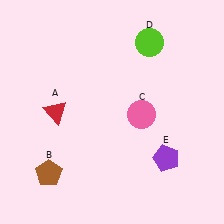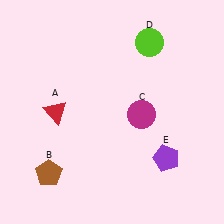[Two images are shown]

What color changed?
The circle (C) changed from pink in Image 1 to magenta in Image 2.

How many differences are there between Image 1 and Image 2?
There is 1 difference between the two images.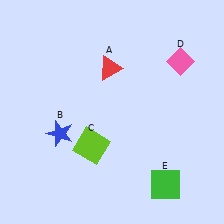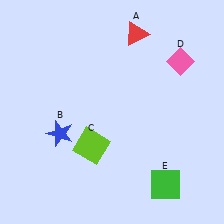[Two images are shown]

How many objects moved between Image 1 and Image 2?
1 object moved between the two images.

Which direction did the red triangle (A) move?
The red triangle (A) moved up.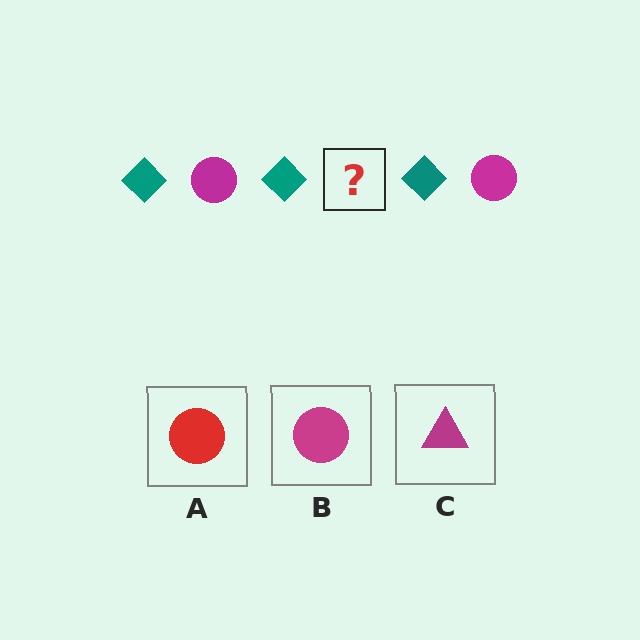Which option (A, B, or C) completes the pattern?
B.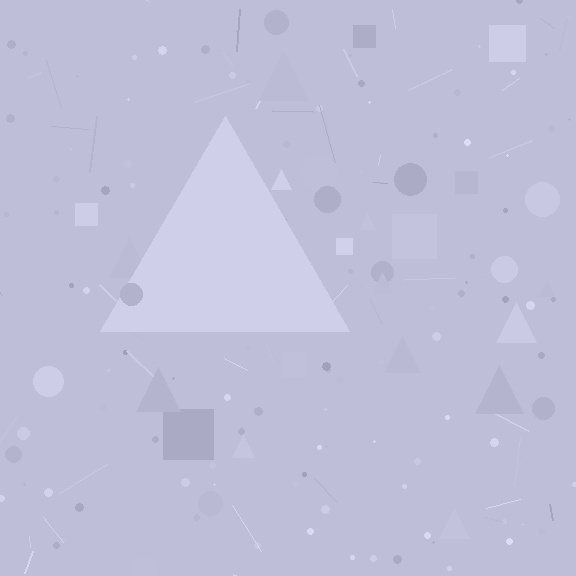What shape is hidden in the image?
A triangle is hidden in the image.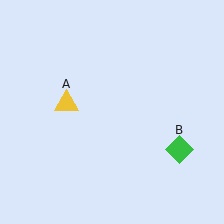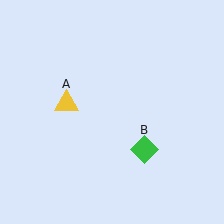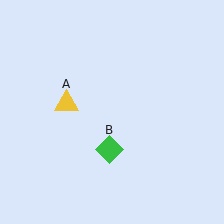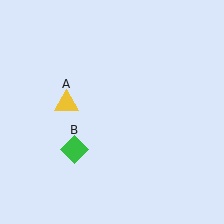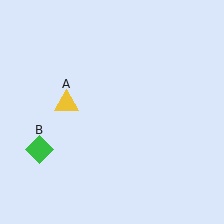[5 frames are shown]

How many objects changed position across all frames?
1 object changed position: green diamond (object B).